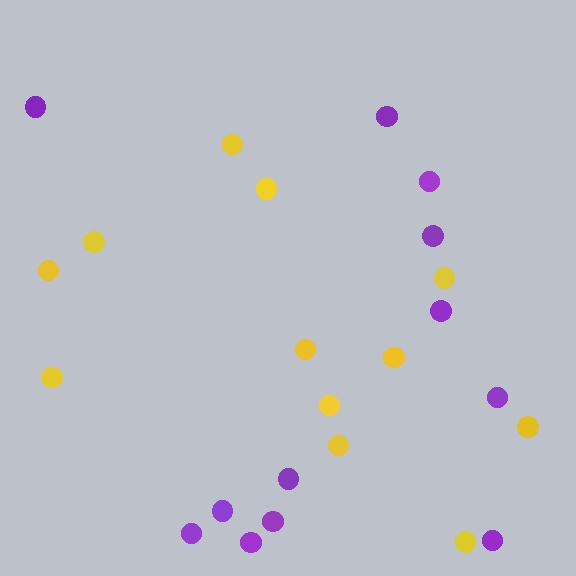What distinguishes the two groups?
There are 2 groups: one group of yellow circles (12) and one group of purple circles (12).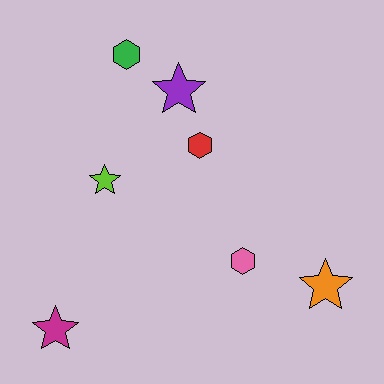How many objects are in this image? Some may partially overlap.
There are 7 objects.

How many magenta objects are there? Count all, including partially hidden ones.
There is 1 magenta object.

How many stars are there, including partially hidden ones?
There are 4 stars.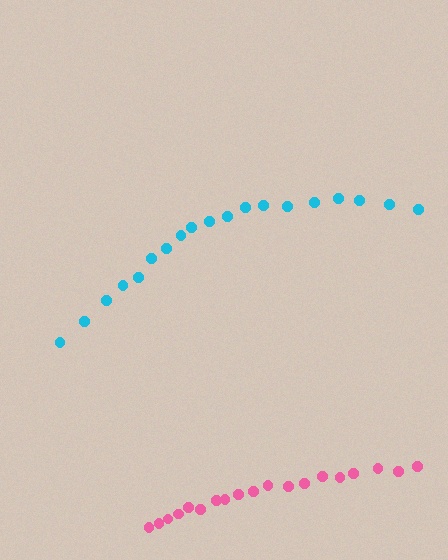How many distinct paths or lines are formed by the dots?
There are 2 distinct paths.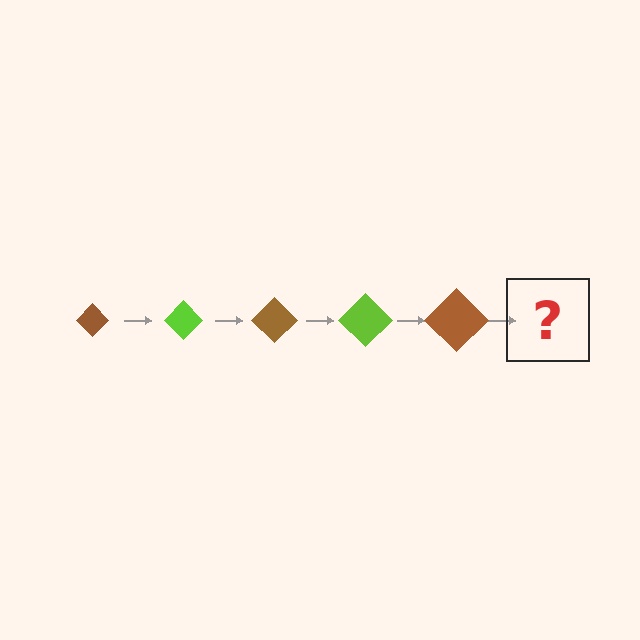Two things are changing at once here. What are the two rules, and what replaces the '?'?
The two rules are that the diamond grows larger each step and the color cycles through brown and lime. The '?' should be a lime diamond, larger than the previous one.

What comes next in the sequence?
The next element should be a lime diamond, larger than the previous one.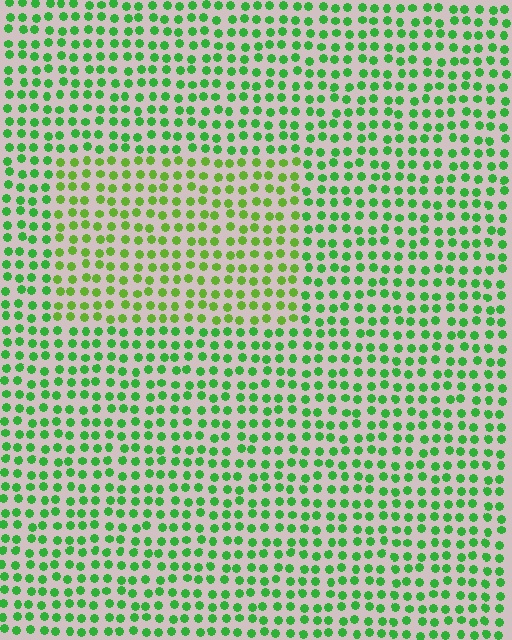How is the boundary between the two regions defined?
The boundary is defined purely by a slight shift in hue (about 27 degrees). Spacing, size, and orientation are identical on both sides.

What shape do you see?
I see a rectangle.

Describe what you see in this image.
The image is filled with small green elements in a uniform arrangement. A rectangle-shaped region is visible where the elements are tinted to a slightly different hue, forming a subtle color boundary.